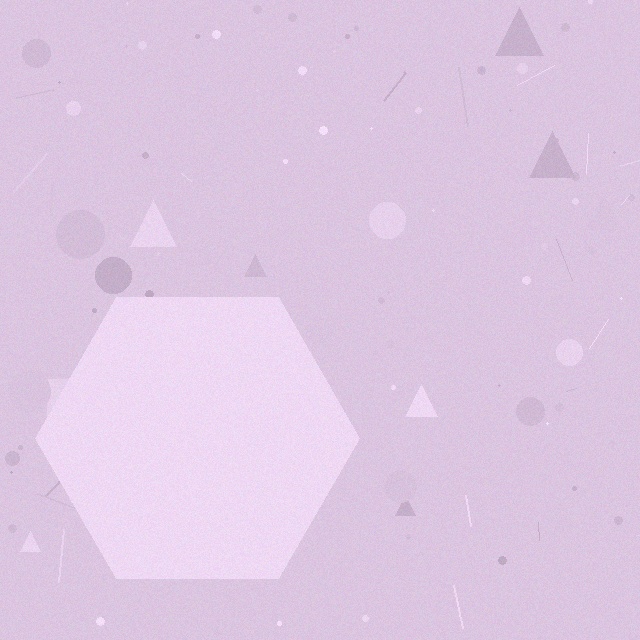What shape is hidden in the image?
A hexagon is hidden in the image.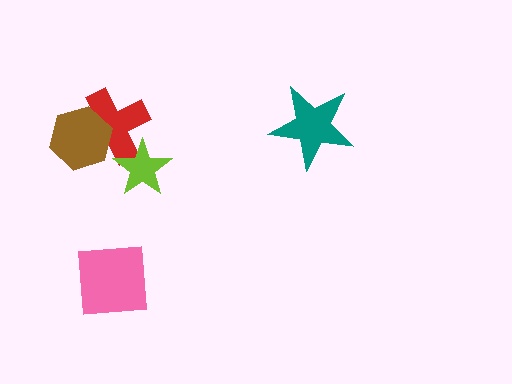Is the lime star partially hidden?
No, no other shape covers it.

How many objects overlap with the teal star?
0 objects overlap with the teal star.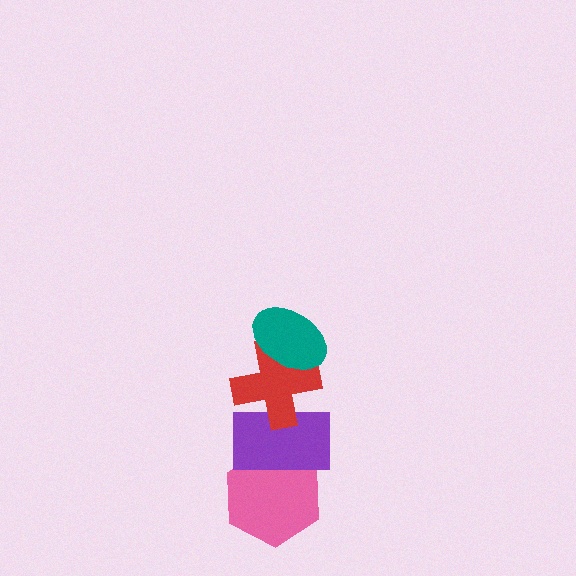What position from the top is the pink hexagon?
The pink hexagon is 4th from the top.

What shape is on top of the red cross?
The teal ellipse is on top of the red cross.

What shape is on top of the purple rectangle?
The red cross is on top of the purple rectangle.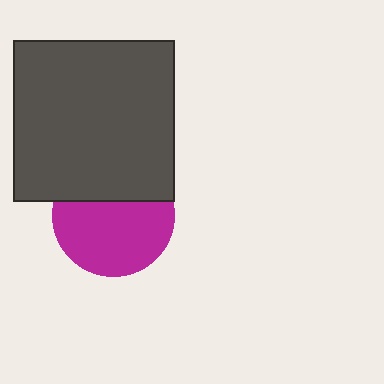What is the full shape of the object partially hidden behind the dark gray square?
The partially hidden object is a magenta circle.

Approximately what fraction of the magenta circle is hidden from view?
Roughly 36% of the magenta circle is hidden behind the dark gray square.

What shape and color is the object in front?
The object in front is a dark gray square.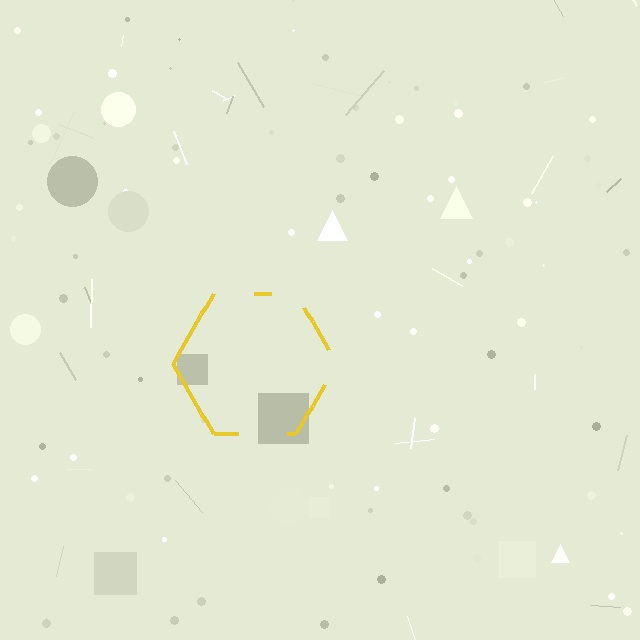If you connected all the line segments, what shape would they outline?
They would outline a hexagon.